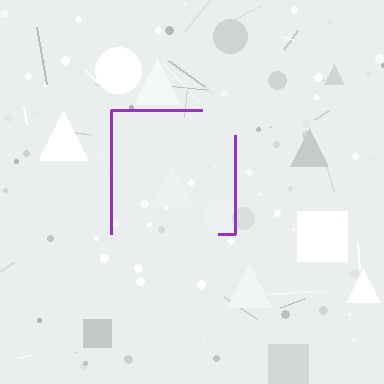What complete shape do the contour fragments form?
The contour fragments form a square.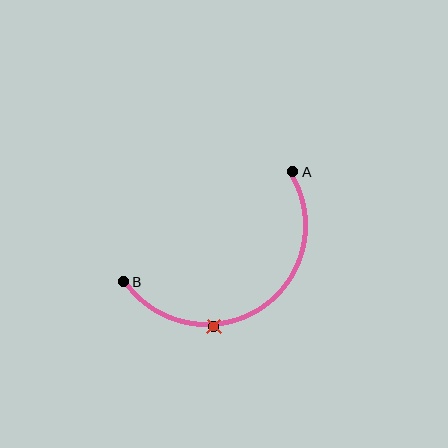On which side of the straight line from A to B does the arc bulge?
The arc bulges below the straight line connecting A and B.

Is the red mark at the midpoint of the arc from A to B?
No. The red mark lies on the arc but is closer to endpoint B. The arc midpoint would be at the point on the curve equidistant along the arc from both A and B.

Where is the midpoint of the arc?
The arc midpoint is the point on the curve farthest from the straight line joining A and B. It sits below that line.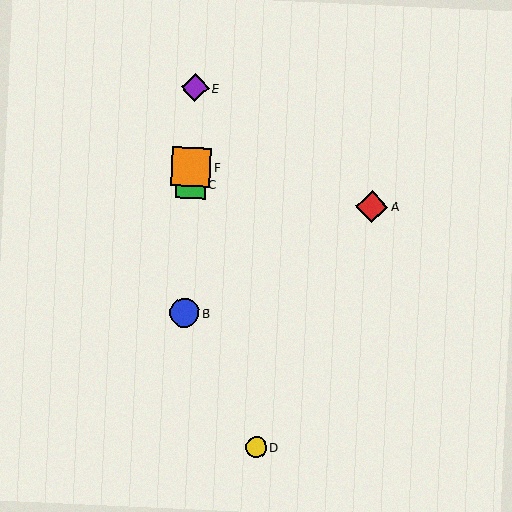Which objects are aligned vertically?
Objects B, C, E, F are aligned vertically.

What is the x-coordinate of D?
Object D is at x≈256.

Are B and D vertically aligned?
No, B is at x≈185 and D is at x≈256.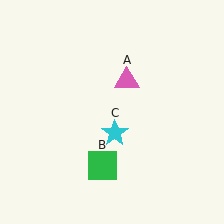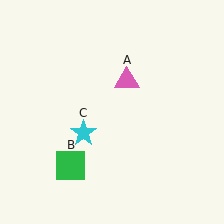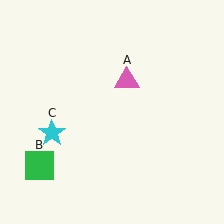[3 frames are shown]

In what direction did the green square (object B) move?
The green square (object B) moved left.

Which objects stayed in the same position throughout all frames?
Pink triangle (object A) remained stationary.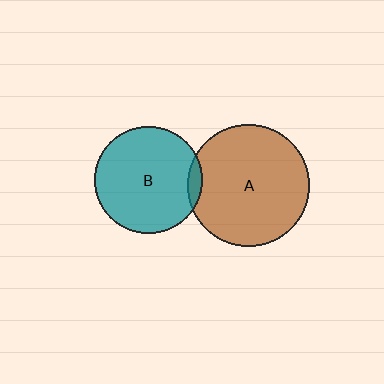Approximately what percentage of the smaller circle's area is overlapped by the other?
Approximately 5%.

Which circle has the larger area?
Circle A (brown).